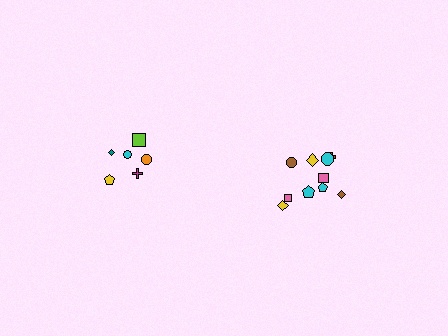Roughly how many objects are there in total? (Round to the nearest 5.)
Roughly 15 objects in total.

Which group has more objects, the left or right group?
The right group.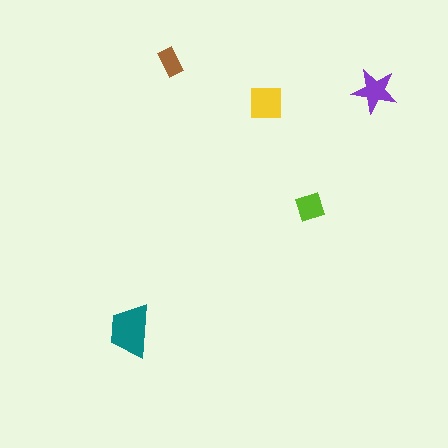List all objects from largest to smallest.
The teal trapezoid, the yellow square, the purple star, the lime diamond, the brown rectangle.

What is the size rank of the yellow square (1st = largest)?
2nd.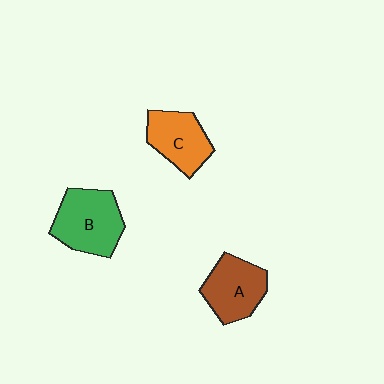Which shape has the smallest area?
Shape C (orange).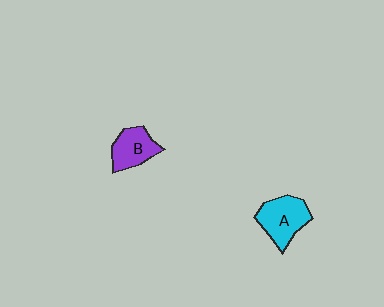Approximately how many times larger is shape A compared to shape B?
Approximately 1.2 times.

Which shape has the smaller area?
Shape B (purple).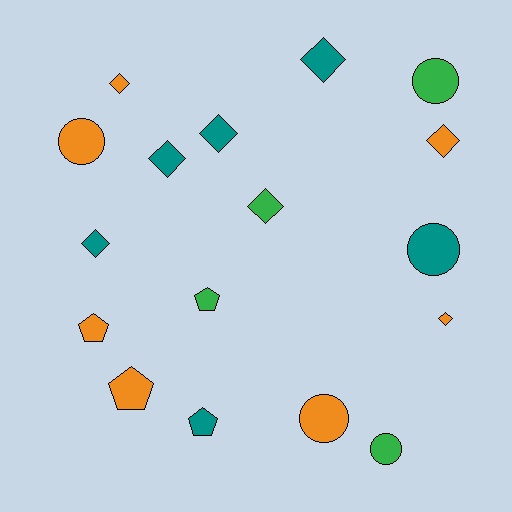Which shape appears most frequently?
Diamond, with 8 objects.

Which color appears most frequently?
Orange, with 7 objects.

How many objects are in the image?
There are 17 objects.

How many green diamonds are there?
There is 1 green diamond.